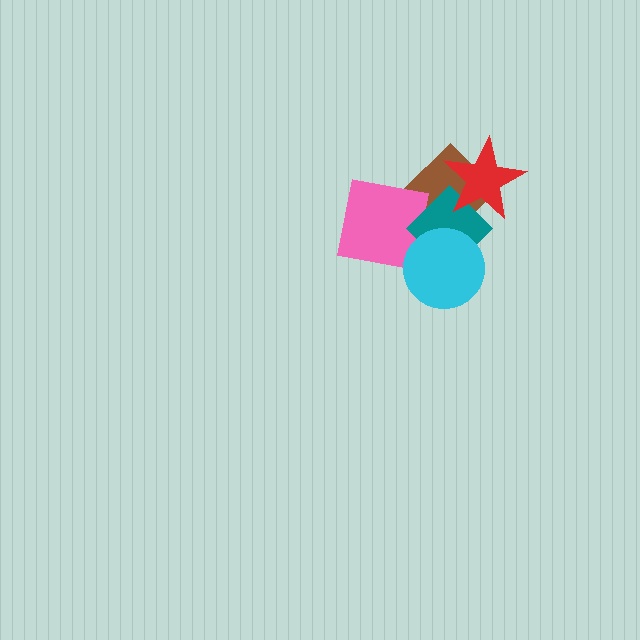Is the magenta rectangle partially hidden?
Yes, it is partially covered by another shape.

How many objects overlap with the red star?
2 objects overlap with the red star.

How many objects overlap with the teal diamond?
5 objects overlap with the teal diamond.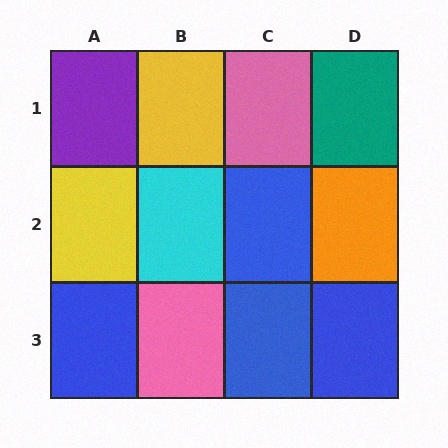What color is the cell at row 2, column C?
Blue.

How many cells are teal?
1 cell is teal.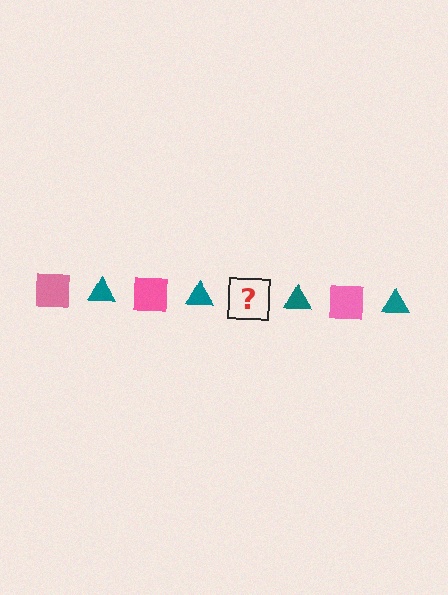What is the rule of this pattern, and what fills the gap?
The rule is that the pattern alternates between pink square and teal triangle. The gap should be filled with a pink square.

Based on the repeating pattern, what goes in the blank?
The blank should be a pink square.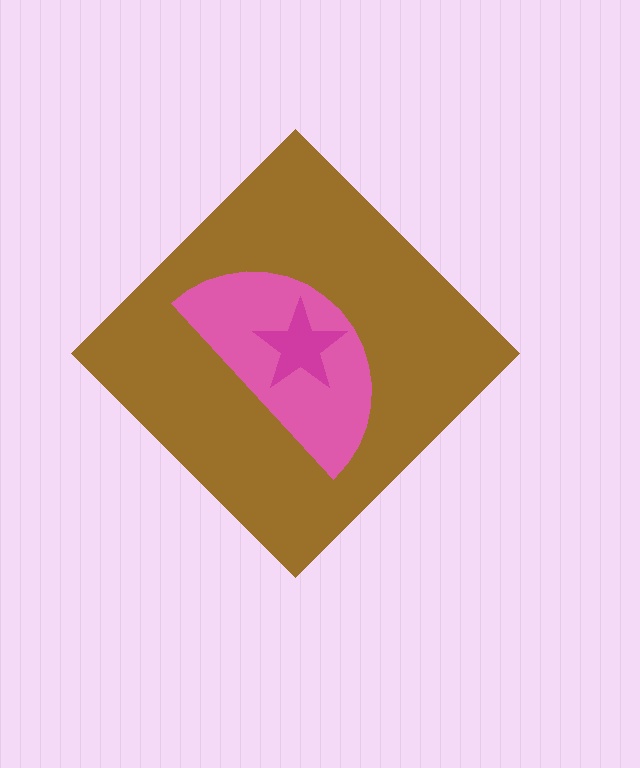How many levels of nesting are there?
3.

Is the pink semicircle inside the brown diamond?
Yes.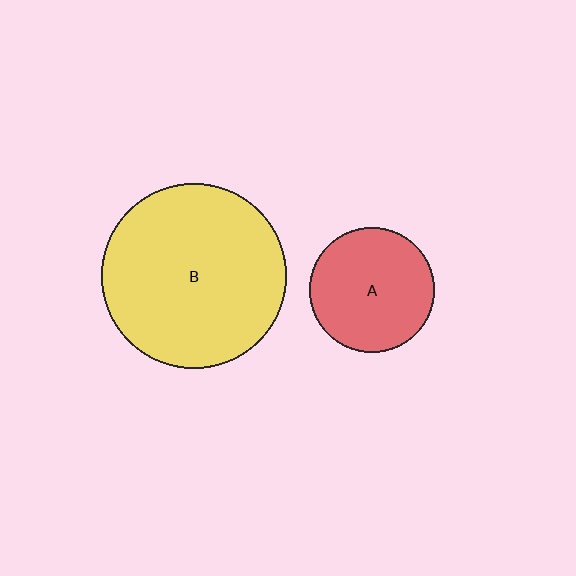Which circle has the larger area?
Circle B (yellow).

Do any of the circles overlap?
No, none of the circles overlap.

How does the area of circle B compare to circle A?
Approximately 2.2 times.